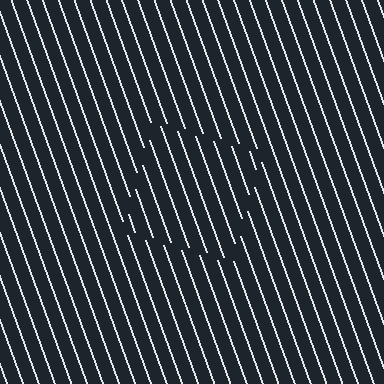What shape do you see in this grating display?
An illusory square. The interior of the shape contains the same grating, shifted by half a period — the contour is defined by the phase discontinuity where line-ends from the inner and outer gratings abut.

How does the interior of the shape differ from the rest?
The interior of the shape contains the same grating, shifted by half a period — the contour is defined by the phase discontinuity where line-ends from the inner and outer gratings abut.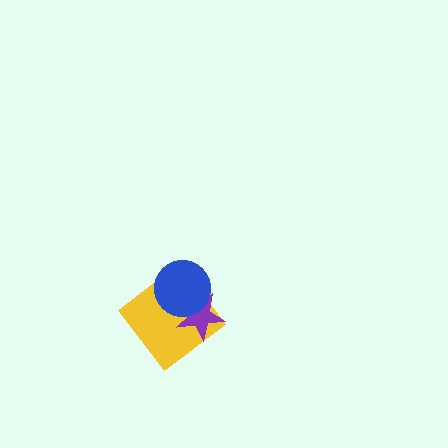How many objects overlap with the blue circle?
2 objects overlap with the blue circle.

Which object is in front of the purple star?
The blue circle is in front of the purple star.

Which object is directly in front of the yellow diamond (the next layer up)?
The purple star is directly in front of the yellow diamond.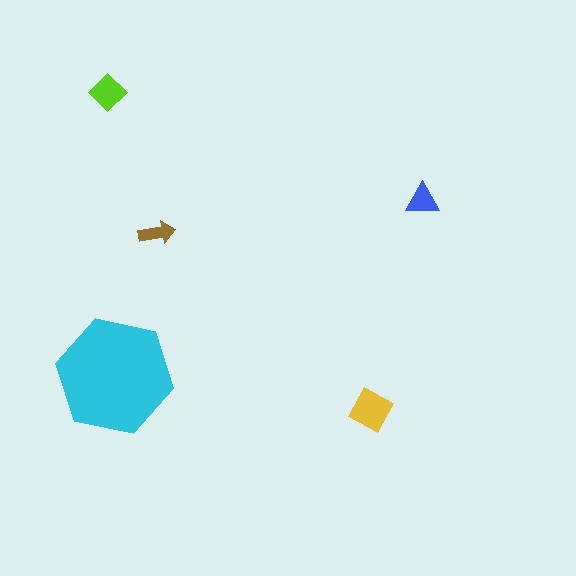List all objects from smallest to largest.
The brown arrow, the blue triangle, the lime diamond, the yellow square, the cyan hexagon.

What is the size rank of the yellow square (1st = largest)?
2nd.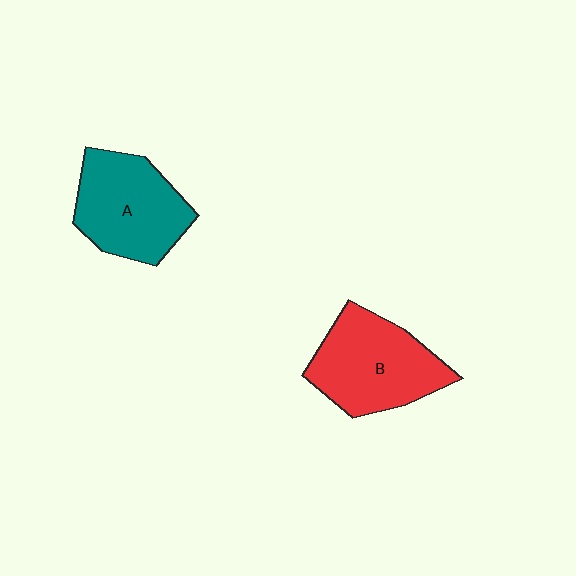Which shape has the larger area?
Shape B (red).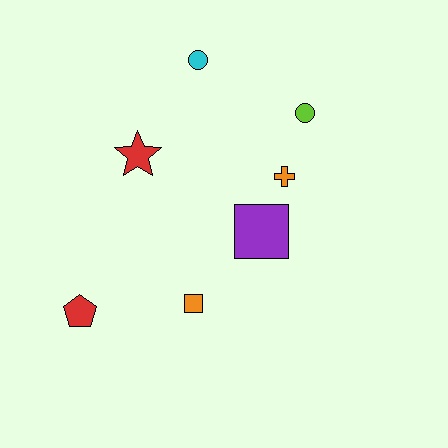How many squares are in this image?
There are 2 squares.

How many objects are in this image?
There are 7 objects.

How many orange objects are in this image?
There are 2 orange objects.